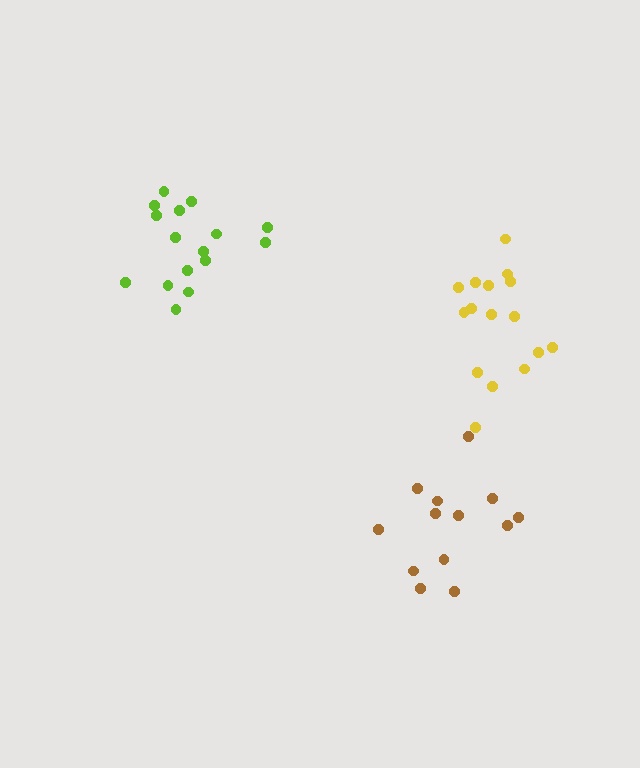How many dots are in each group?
Group 1: 16 dots, Group 2: 13 dots, Group 3: 16 dots (45 total).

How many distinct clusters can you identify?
There are 3 distinct clusters.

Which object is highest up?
The lime cluster is topmost.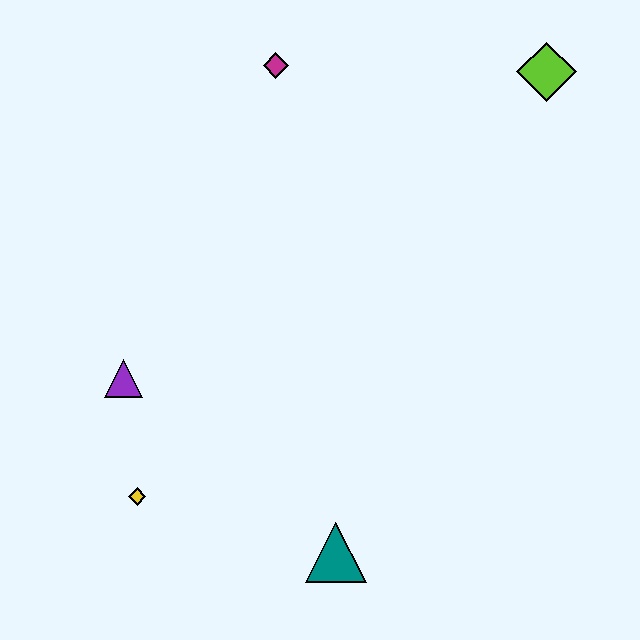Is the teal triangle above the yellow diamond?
No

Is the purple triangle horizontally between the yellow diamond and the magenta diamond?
No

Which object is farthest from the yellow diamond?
The lime diamond is farthest from the yellow diamond.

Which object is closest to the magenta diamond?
The lime diamond is closest to the magenta diamond.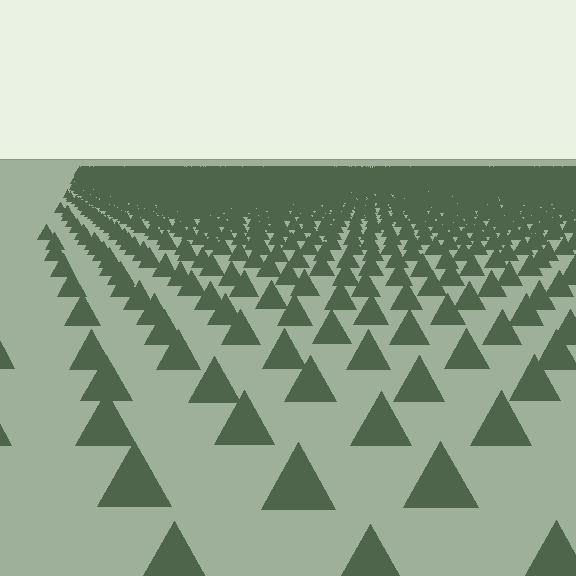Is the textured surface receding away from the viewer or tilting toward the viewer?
The surface is receding away from the viewer. Texture elements get smaller and denser toward the top.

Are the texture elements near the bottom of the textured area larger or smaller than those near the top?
Larger. Near the bottom, elements are closer to the viewer and appear at a bigger on-screen size.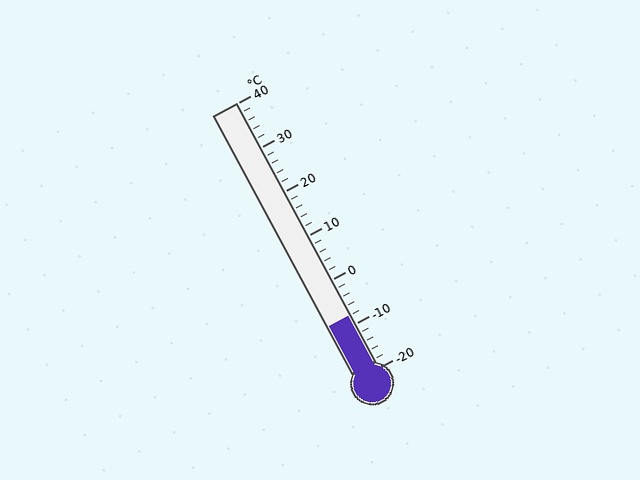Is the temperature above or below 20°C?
The temperature is below 20°C.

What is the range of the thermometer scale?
The thermometer scale ranges from -20°C to 40°C.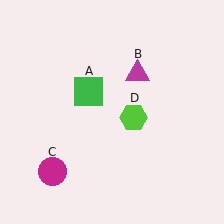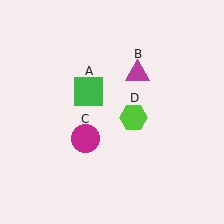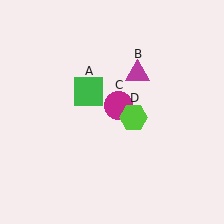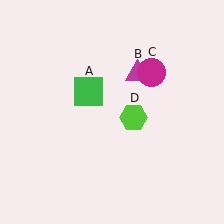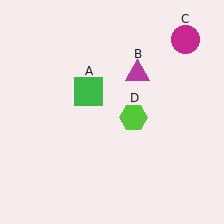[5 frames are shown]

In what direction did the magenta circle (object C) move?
The magenta circle (object C) moved up and to the right.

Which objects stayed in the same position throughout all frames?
Green square (object A) and magenta triangle (object B) and lime hexagon (object D) remained stationary.